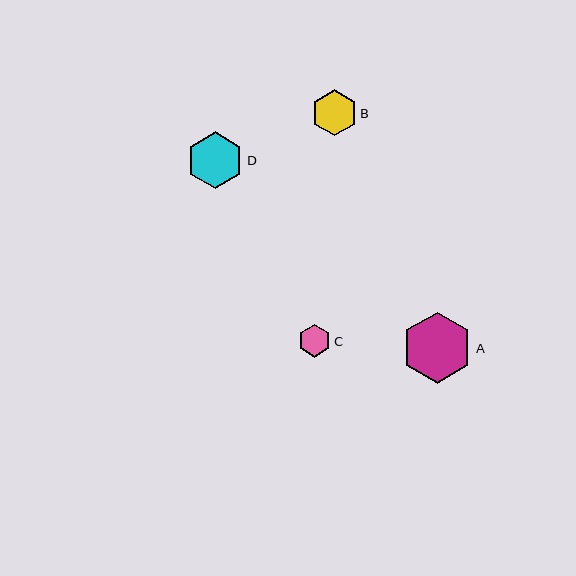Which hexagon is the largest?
Hexagon A is the largest with a size of approximately 71 pixels.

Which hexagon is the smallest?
Hexagon C is the smallest with a size of approximately 32 pixels.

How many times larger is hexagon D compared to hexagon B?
Hexagon D is approximately 1.2 times the size of hexagon B.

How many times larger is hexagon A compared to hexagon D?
Hexagon A is approximately 1.3 times the size of hexagon D.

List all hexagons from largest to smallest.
From largest to smallest: A, D, B, C.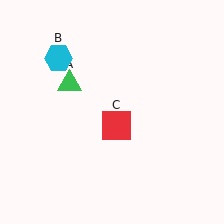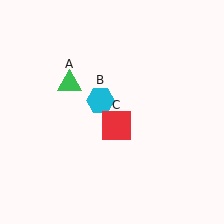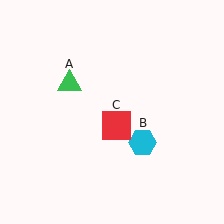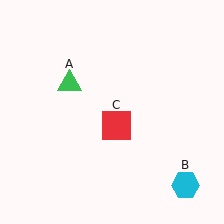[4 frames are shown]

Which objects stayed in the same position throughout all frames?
Green triangle (object A) and red square (object C) remained stationary.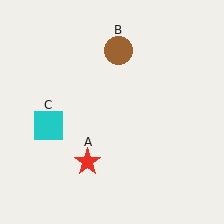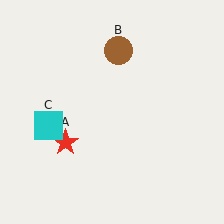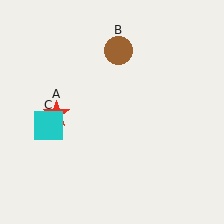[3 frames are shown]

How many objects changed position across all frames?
1 object changed position: red star (object A).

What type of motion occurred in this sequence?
The red star (object A) rotated clockwise around the center of the scene.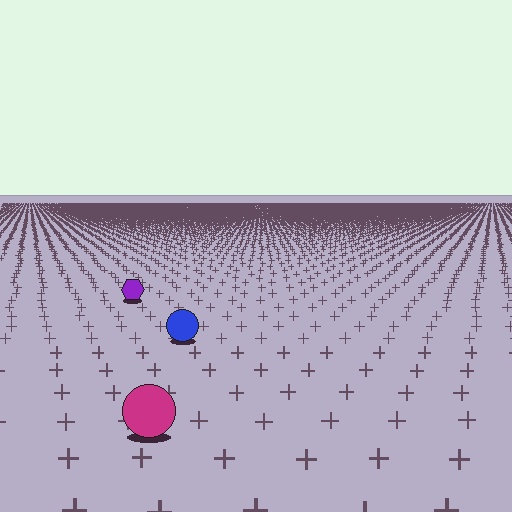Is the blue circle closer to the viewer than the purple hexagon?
Yes. The blue circle is closer — you can tell from the texture gradient: the ground texture is coarser near it.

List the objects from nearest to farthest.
From nearest to farthest: the magenta circle, the blue circle, the purple hexagon.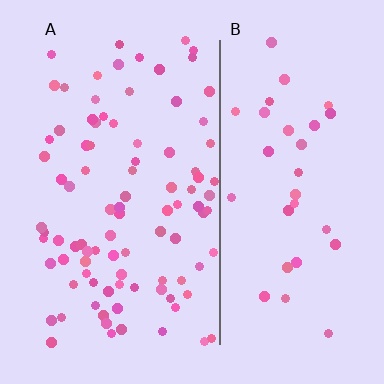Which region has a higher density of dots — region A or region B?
A (the left).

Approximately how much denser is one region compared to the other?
Approximately 2.7× — region A over region B.